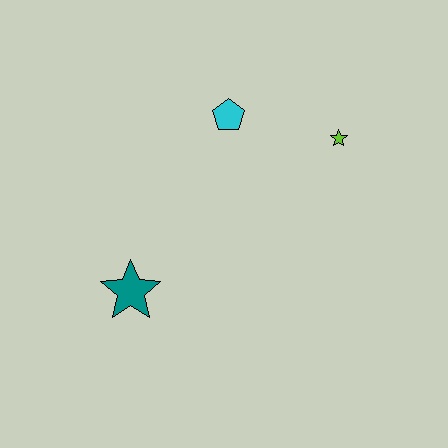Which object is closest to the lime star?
The cyan pentagon is closest to the lime star.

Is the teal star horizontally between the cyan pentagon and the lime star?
No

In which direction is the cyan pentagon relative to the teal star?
The cyan pentagon is above the teal star.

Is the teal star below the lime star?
Yes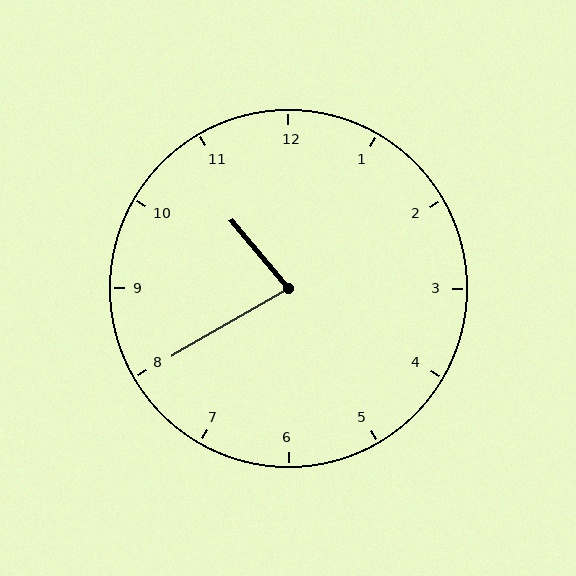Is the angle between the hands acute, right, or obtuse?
It is acute.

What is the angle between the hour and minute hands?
Approximately 80 degrees.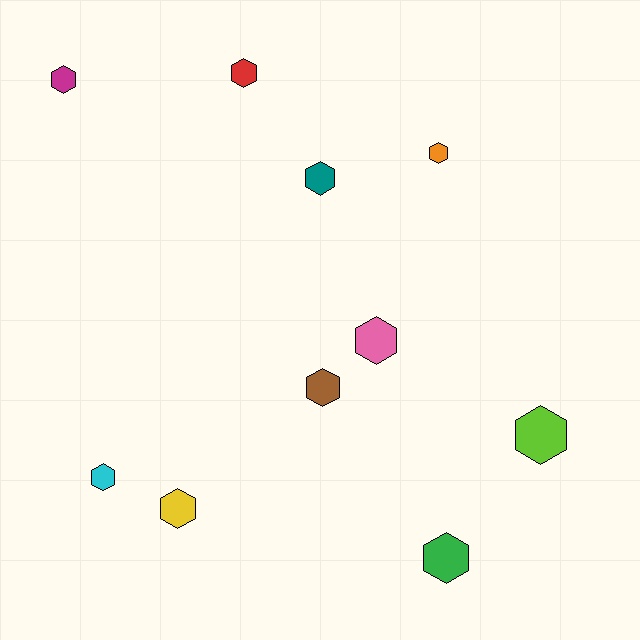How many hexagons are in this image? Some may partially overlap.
There are 10 hexagons.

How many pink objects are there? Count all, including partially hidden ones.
There is 1 pink object.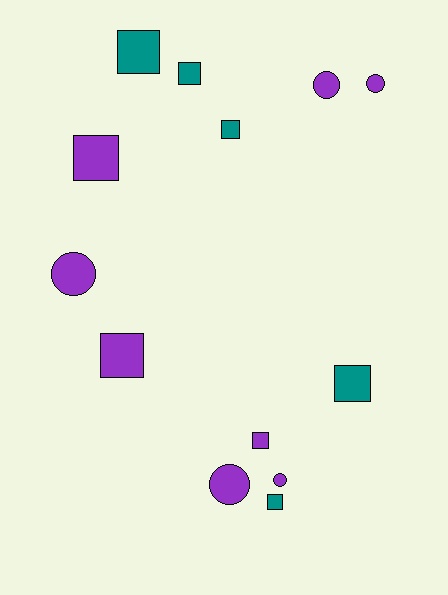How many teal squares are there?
There are 5 teal squares.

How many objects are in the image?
There are 13 objects.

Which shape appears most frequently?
Square, with 8 objects.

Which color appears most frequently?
Purple, with 8 objects.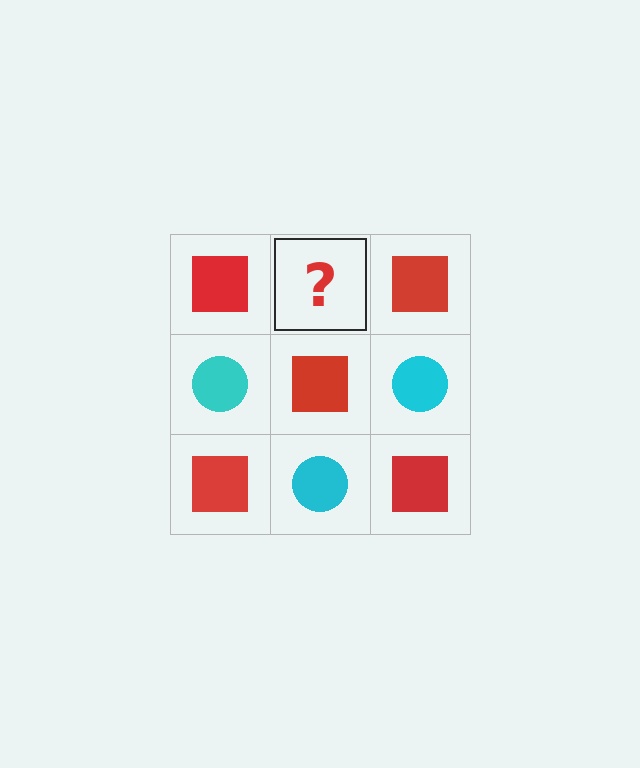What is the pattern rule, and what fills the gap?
The rule is that it alternates red square and cyan circle in a checkerboard pattern. The gap should be filled with a cyan circle.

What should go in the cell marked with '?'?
The missing cell should contain a cyan circle.